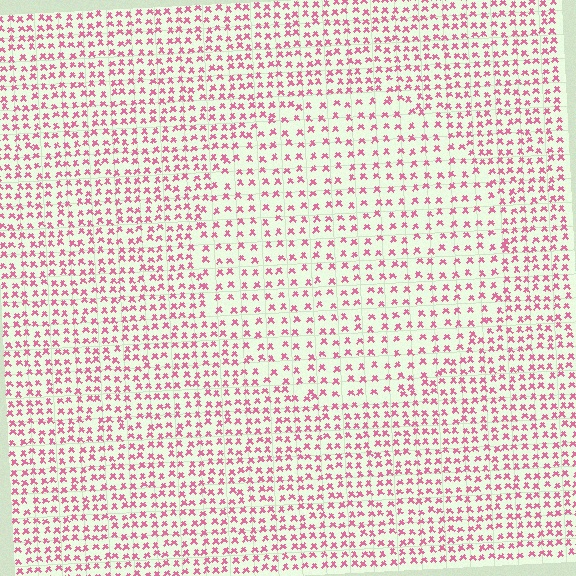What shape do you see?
I see a circle.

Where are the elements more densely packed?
The elements are more densely packed outside the circle boundary.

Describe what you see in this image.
The image contains small pink elements arranged at two different densities. A circle-shaped region is visible where the elements are less densely packed than the surrounding area.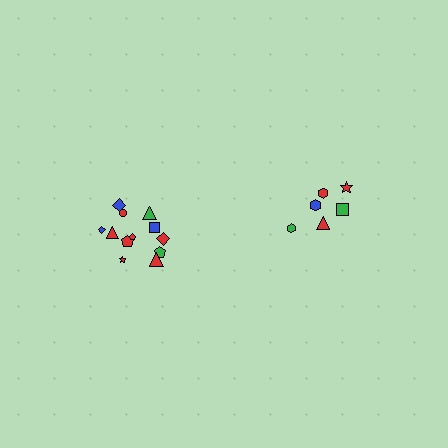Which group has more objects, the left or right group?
The left group.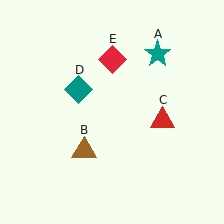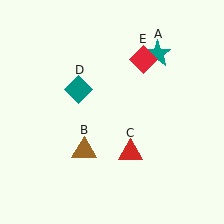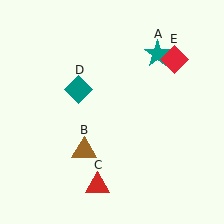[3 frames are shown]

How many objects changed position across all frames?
2 objects changed position: red triangle (object C), red diamond (object E).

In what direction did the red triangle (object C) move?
The red triangle (object C) moved down and to the left.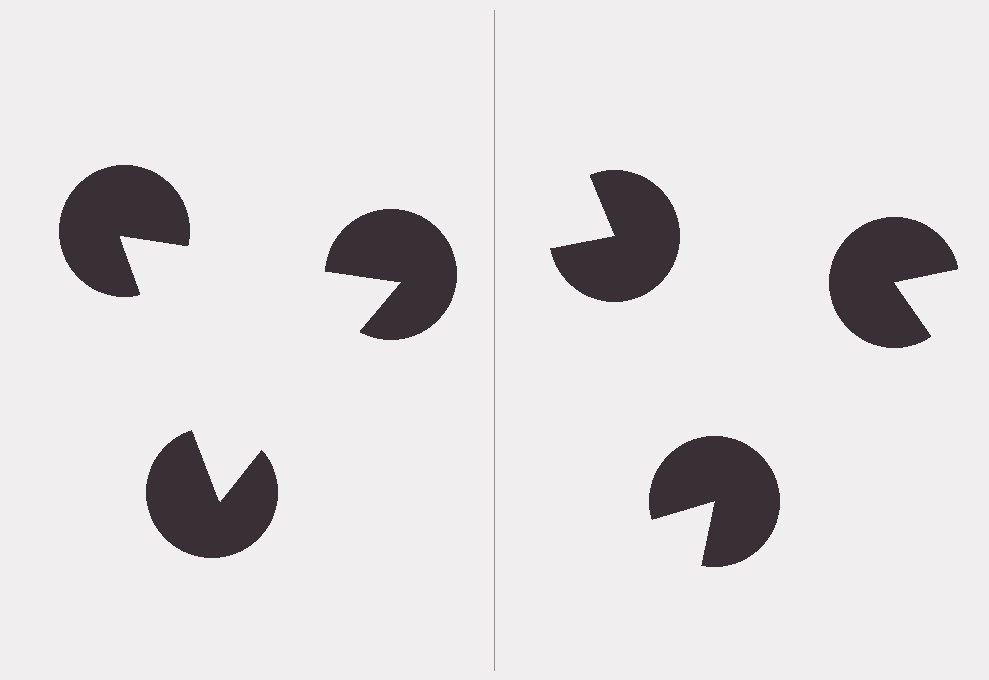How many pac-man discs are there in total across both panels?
6 — 3 on each side.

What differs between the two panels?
The pac-man discs are positioned identically on both sides; only the wedge orientations differ. On the left they align to a triangle; on the right they are misaligned.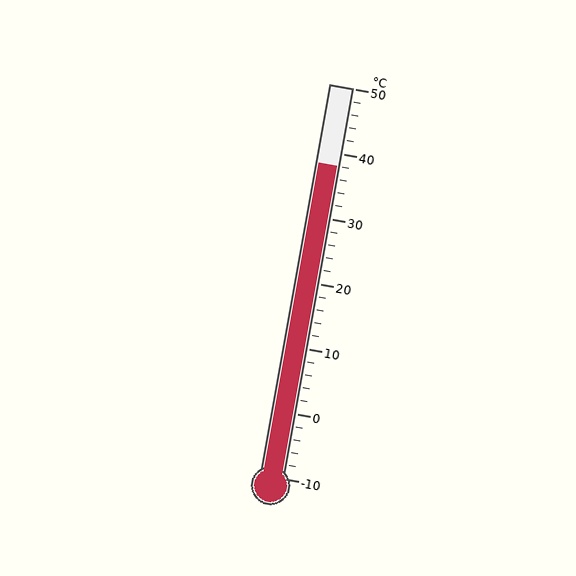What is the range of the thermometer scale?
The thermometer scale ranges from -10°C to 50°C.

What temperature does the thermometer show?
The thermometer shows approximately 38°C.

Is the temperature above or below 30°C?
The temperature is above 30°C.